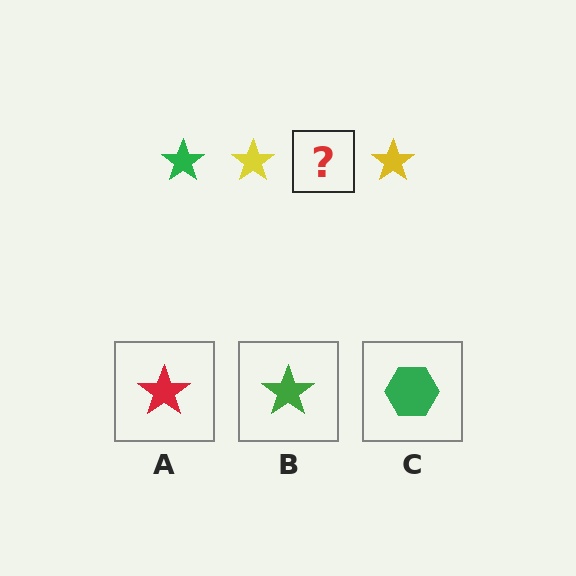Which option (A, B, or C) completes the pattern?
B.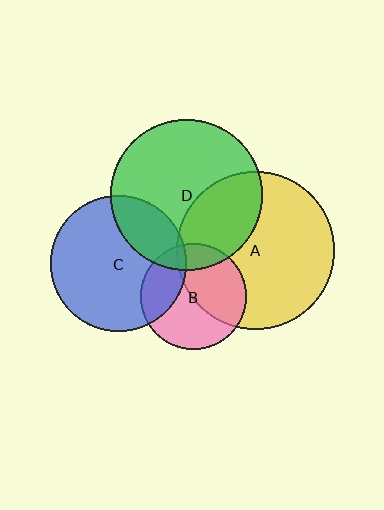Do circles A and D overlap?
Yes.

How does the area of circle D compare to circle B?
Approximately 2.0 times.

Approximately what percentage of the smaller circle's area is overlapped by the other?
Approximately 35%.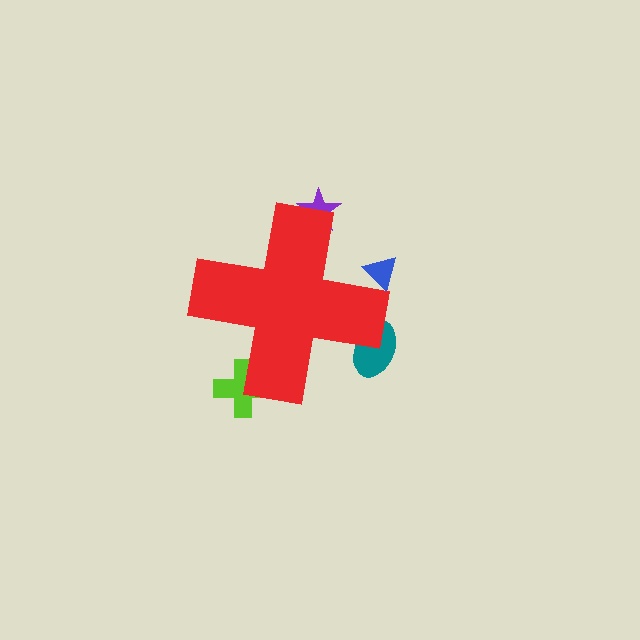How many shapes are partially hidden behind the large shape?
4 shapes are partially hidden.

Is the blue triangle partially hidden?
Yes, the blue triangle is partially hidden behind the red cross.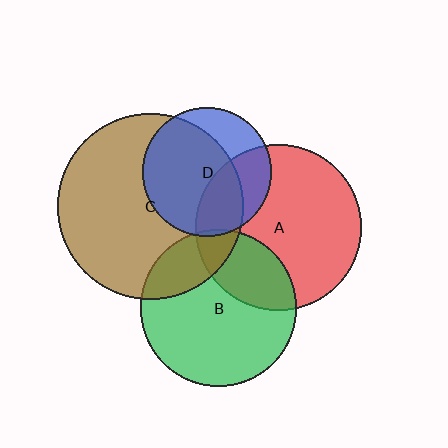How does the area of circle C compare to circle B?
Approximately 1.4 times.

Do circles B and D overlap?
Yes.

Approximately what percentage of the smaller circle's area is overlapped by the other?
Approximately 5%.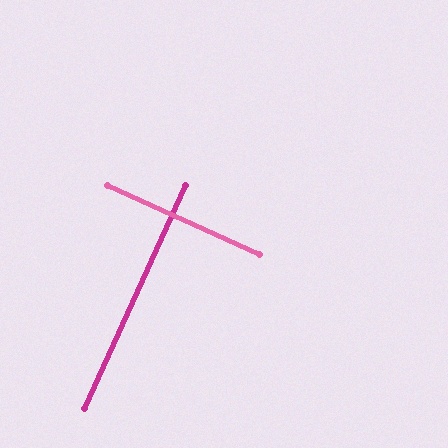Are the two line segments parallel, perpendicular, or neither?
Perpendicular — they meet at approximately 90°.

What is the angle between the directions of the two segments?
Approximately 90 degrees.